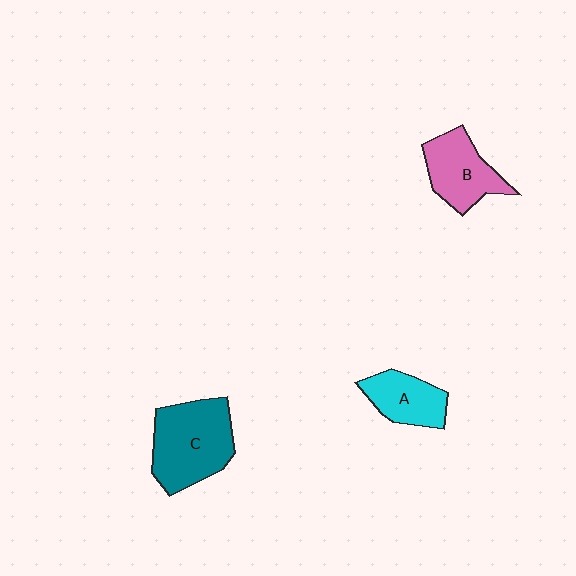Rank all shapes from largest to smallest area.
From largest to smallest: C (teal), B (pink), A (cyan).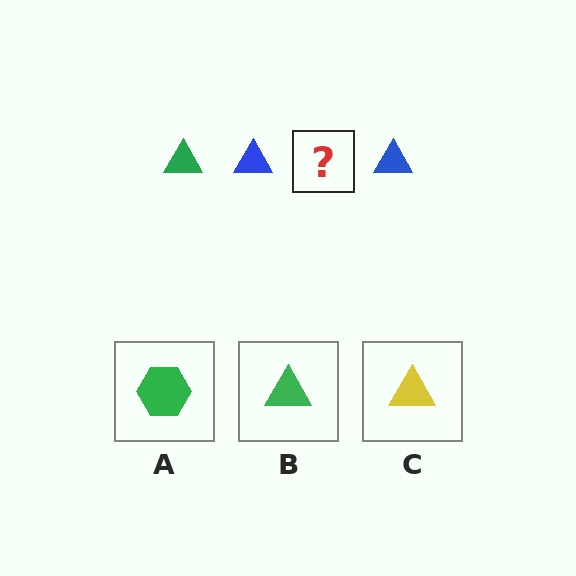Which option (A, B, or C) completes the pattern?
B.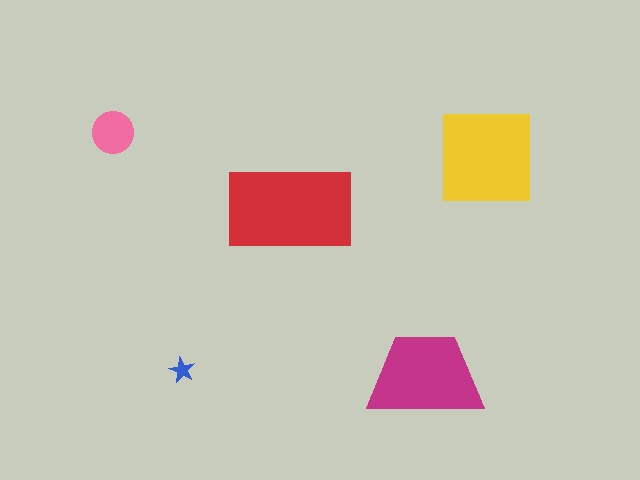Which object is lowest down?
The magenta trapezoid is bottommost.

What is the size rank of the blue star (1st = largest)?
5th.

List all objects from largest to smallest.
The red rectangle, the yellow square, the magenta trapezoid, the pink circle, the blue star.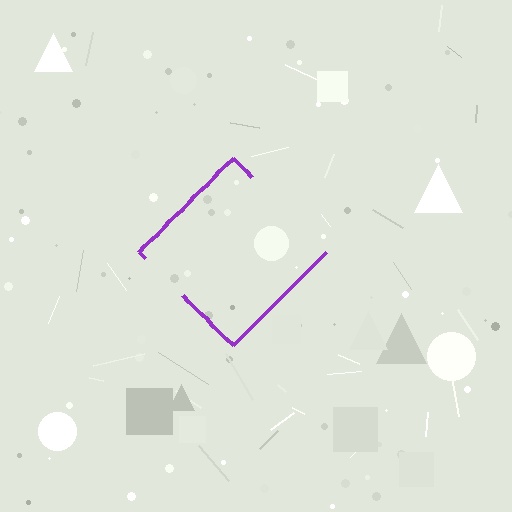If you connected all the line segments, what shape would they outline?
They would outline a diamond.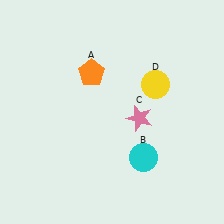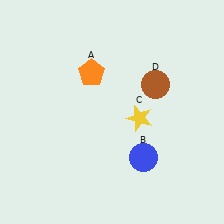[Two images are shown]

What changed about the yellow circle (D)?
In Image 1, D is yellow. In Image 2, it changed to brown.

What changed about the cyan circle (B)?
In Image 1, B is cyan. In Image 2, it changed to blue.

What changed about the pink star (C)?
In Image 1, C is pink. In Image 2, it changed to yellow.